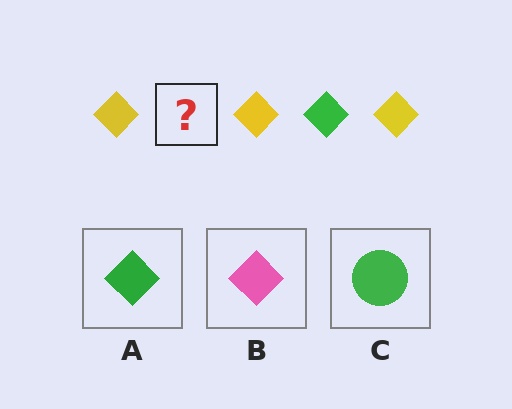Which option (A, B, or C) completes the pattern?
A.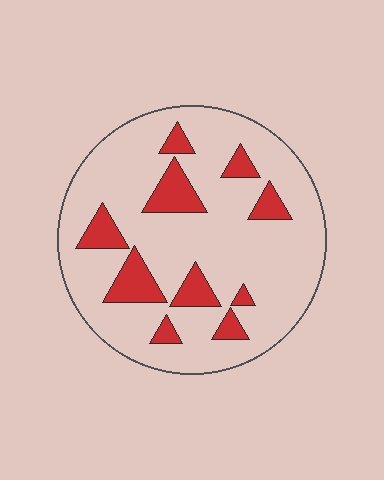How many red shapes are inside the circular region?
10.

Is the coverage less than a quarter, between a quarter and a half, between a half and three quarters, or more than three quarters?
Less than a quarter.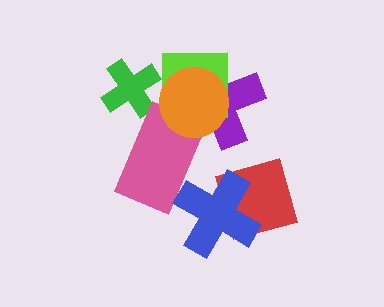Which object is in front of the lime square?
The orange circle is in front of the lime square.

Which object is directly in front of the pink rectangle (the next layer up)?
The orange circle is directly in front of the pink rectangle.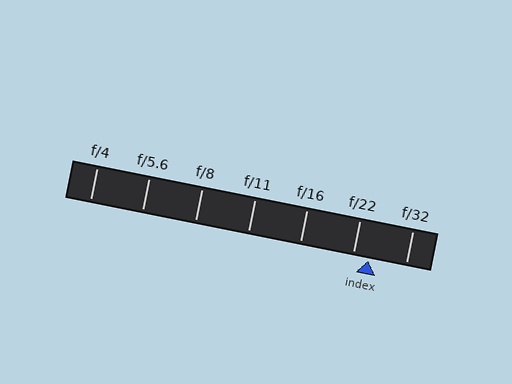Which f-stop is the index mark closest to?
The index mark is closest to f/22.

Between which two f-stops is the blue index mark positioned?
The index mark is between f/22 and f/32.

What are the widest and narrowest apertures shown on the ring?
The widest aperture shown is f/4 and the narrowest is f/32.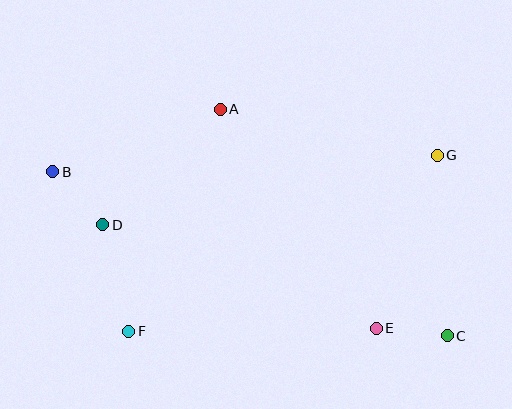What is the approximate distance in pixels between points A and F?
The distance between A and F is approximately 240 pixels.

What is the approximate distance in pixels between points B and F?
The distance between B and F is approximately 177 pixels.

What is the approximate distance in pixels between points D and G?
The distance between D and G is approximately 341 pixels.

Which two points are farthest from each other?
Points B and C are farthest from each other.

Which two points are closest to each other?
Points C and E are closest to each other.